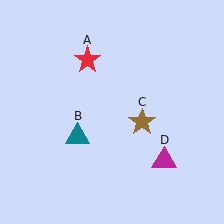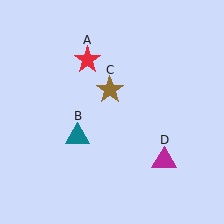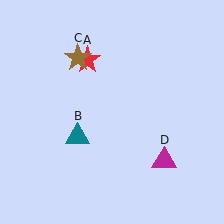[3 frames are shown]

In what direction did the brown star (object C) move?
The brown star (object C) moved up and to the left.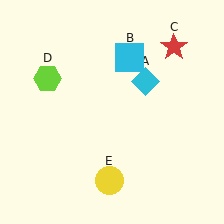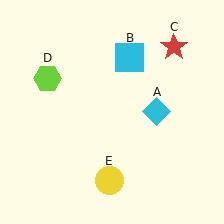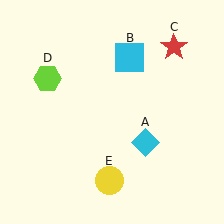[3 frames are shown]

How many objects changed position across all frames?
1 object changed position: cyan diamond (object A).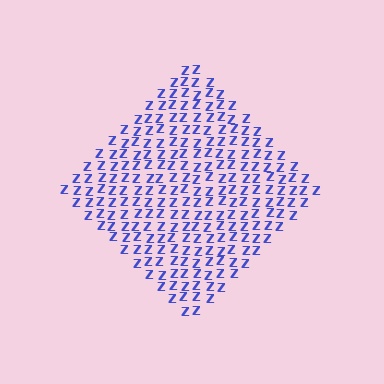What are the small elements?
The small elements are letter Z's.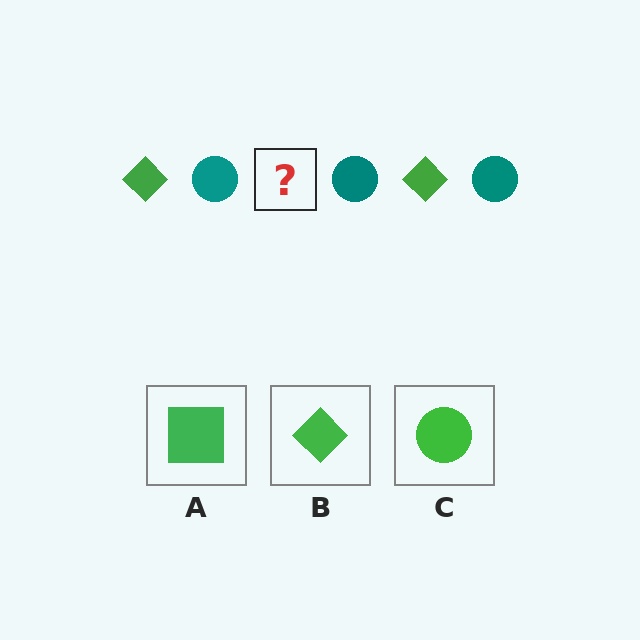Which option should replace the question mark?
Option B.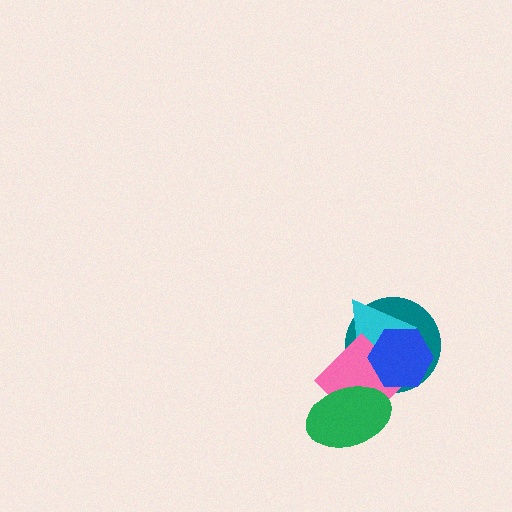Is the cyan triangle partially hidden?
Yes, it is partially covered by another shape.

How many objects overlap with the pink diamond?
4 objects overlap with the pink diamond.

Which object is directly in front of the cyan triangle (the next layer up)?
The pink diamond is directly in front of the cyan triangle.